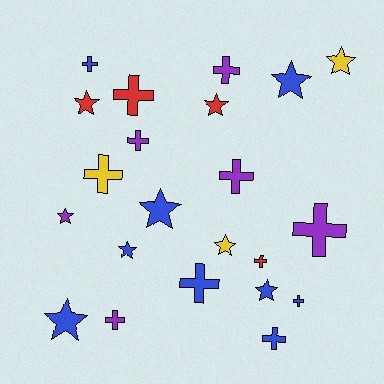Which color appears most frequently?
Blue, with 9 objects.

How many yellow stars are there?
There are 2 yellow stars.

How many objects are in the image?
There are 22 objects.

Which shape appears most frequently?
Cross, with 12 objects.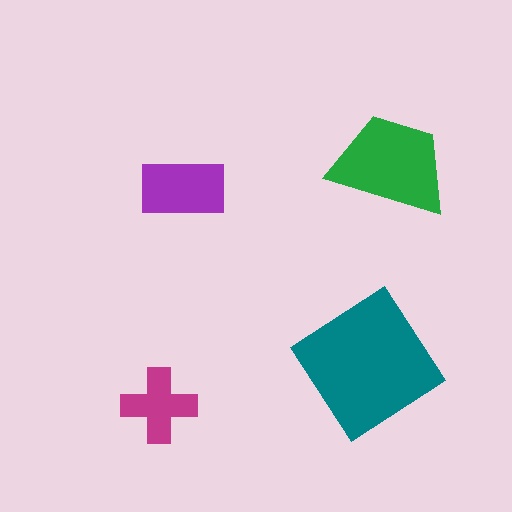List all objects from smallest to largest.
The magenta cross, the purple rectangle, the green trapezoid, the teal diamond.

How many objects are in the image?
There are 4 objects in the image.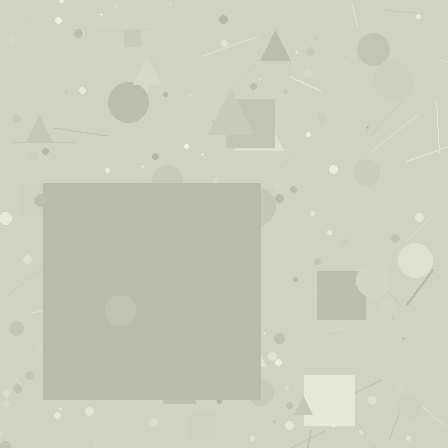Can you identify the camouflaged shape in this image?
The camouflaged shape is a square.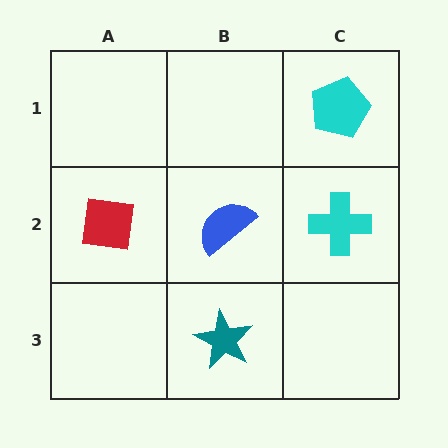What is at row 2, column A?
A red square.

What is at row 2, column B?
A blue semicircle.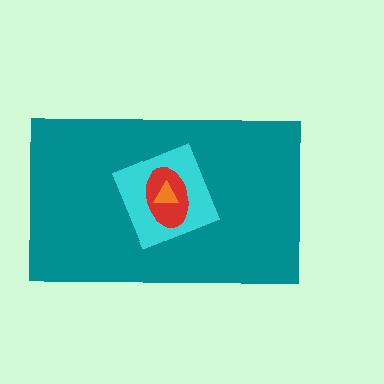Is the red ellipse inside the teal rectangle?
Yes.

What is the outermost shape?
The teal rectangle.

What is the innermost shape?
The orange triangle.